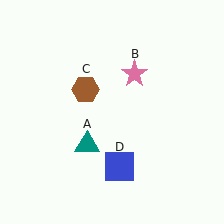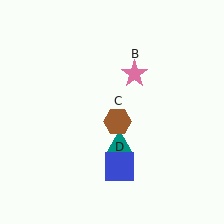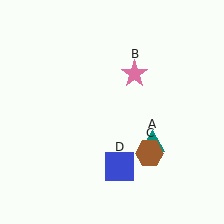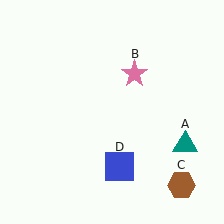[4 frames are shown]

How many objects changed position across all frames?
2 objects changed position: teal triangle (object A), brown hexagon (object C).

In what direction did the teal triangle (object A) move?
The teal triangle (object A) moved right.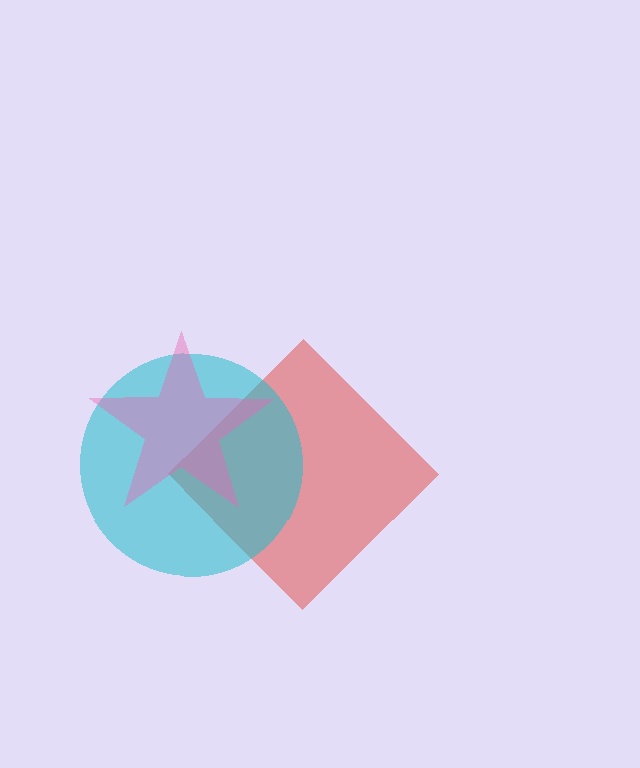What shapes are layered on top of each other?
The layered shapes are: a red diamond, a cyan circle, a pink star.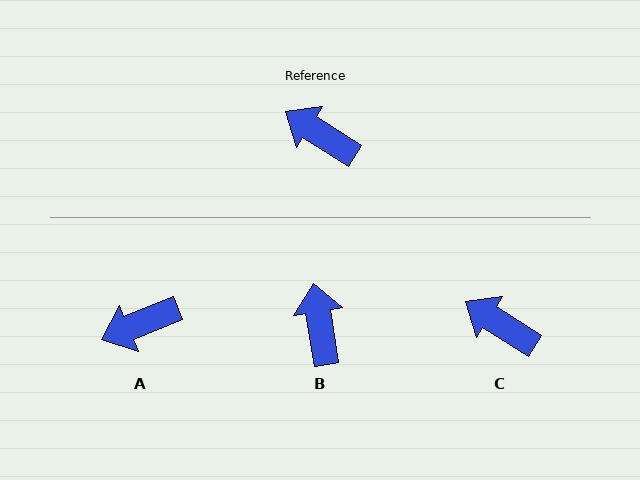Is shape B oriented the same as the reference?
No, it is off by about 49 degrees.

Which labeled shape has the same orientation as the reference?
C.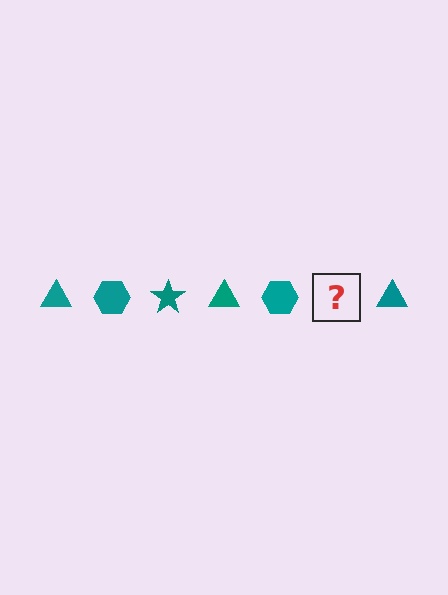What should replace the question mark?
The question mark should be replaced with a teal star.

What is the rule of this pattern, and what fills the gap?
The rule is that the pattern cycles through triangle, hexagon, star shapes in teal. The gap should be filled with a teal star.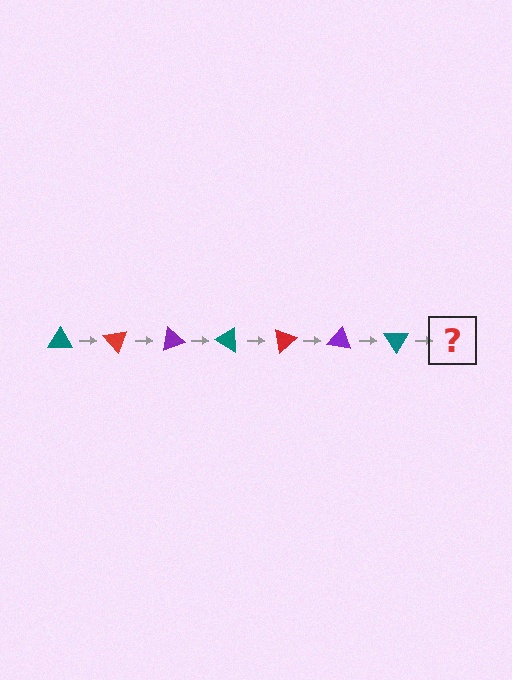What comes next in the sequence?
The next element should be a red triangle, rotated 350 degrees from the start.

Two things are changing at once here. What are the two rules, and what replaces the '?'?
The two rules are that it rotates 50 degrees each step and the color cycles through teal, red, and purple. The '?' should be a red triangle, rotated 350 degrees from the start.